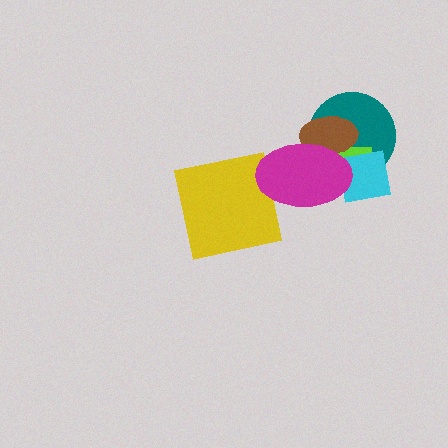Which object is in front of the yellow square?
The magenta ellipse is in front of the yellow square.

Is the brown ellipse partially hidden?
Yes, it is partially covered by another shape.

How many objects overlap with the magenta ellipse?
5 objects overlap with the magenta ellipse.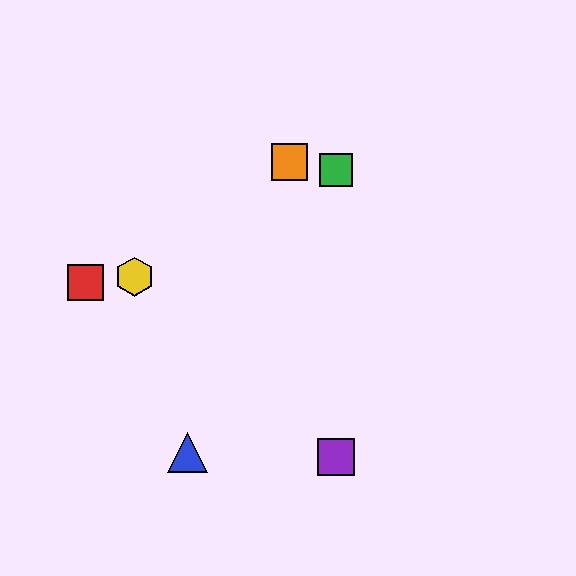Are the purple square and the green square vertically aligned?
Yes, both are at x≈336.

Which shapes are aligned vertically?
The green square, the purple square are aligned vertically.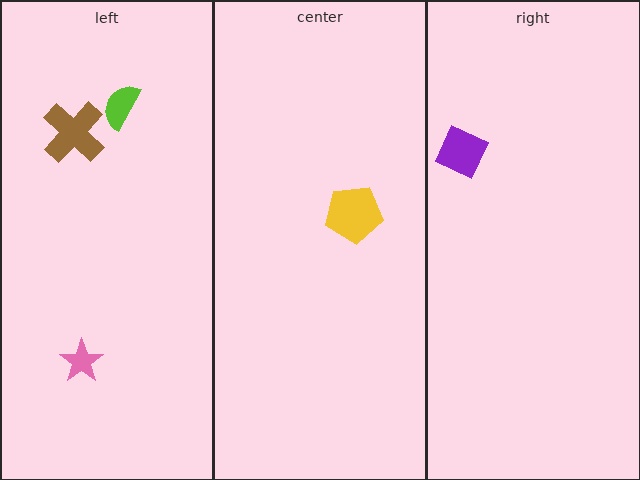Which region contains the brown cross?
The left region.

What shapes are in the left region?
The lime semicircle, the brown cross, the pink star.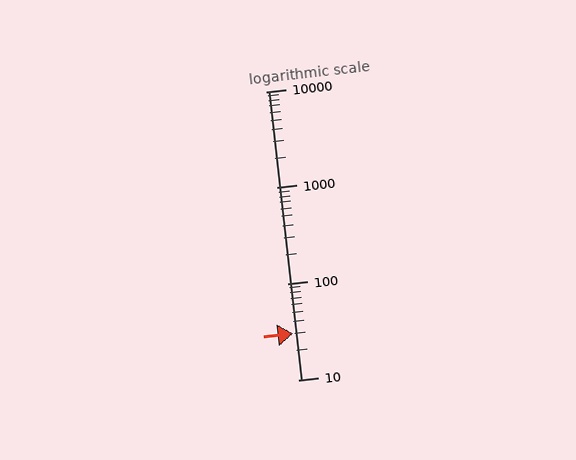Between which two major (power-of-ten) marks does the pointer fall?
The pointer is between 10 and 100.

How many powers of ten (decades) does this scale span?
The scale spans 3 decades, from 10 to 10000.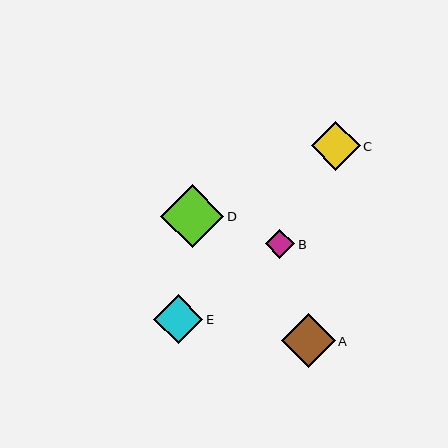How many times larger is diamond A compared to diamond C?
Diamond A is approximately 1.1 times the size of diamond C.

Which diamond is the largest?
Diamond D is the largest with a size of approximately 63 pixels.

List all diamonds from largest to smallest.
From largest to smallest: D, A, E, C, B.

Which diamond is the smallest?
Diamond B is the smallest with a size of approximately 30 pixels.